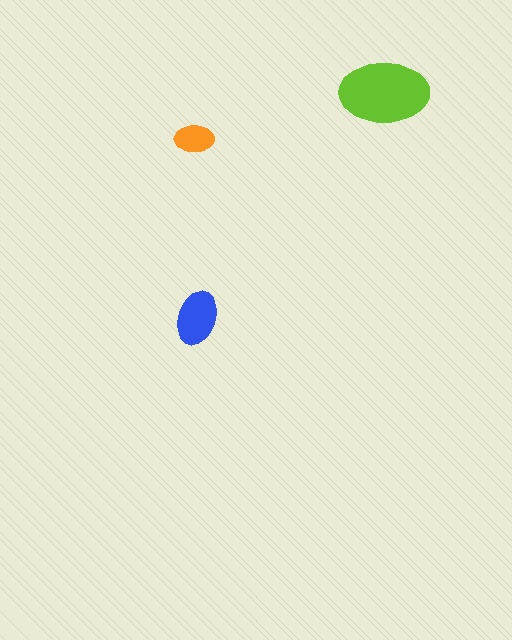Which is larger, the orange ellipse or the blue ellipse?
The blue one.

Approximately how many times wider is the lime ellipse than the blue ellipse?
About 1.5 times wider.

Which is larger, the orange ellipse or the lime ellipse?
The lime one.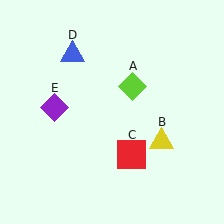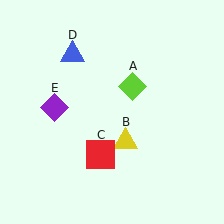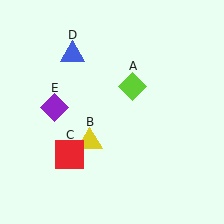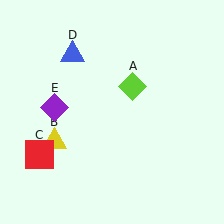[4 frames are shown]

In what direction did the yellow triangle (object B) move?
The yellow triangle (object B) moved left.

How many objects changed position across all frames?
2 objects changed position: yellow triangle (object B), red square (object C).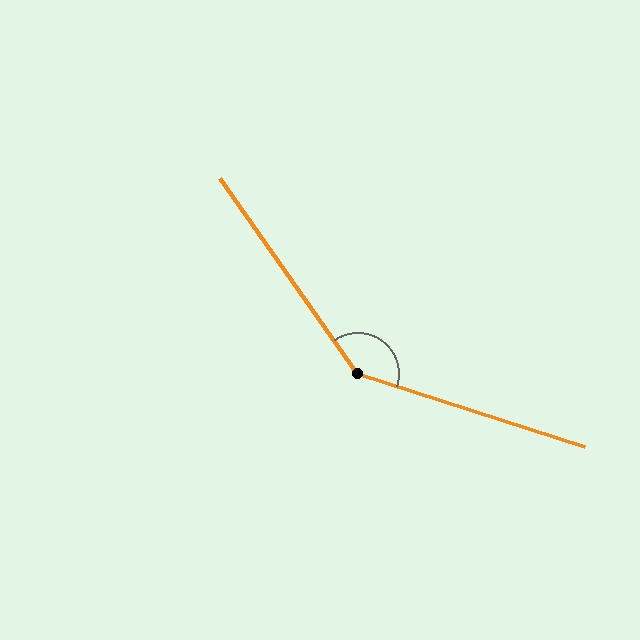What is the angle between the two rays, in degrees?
Approximately 143 degrees.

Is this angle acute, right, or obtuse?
It is obtuse.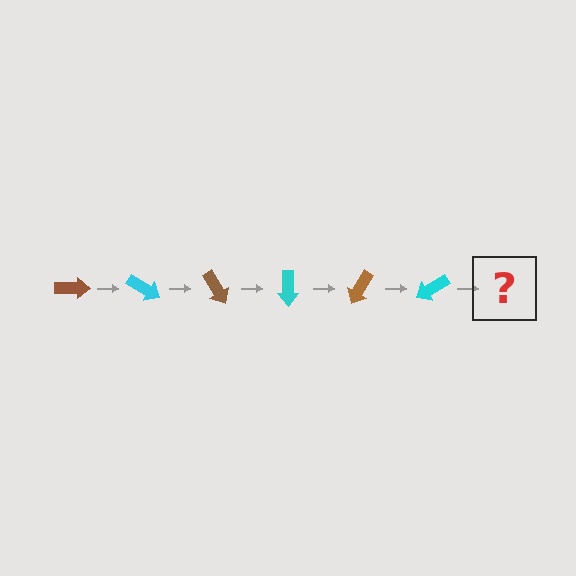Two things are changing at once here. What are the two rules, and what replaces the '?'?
The two rules are that it rotates 30 degrees each step and the color cycles through brown and cyan. The '?' should be a brown arrow, rotated 180 degrees from the start.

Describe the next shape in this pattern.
It should be a brown arrow, rotated 180 degrees from the start.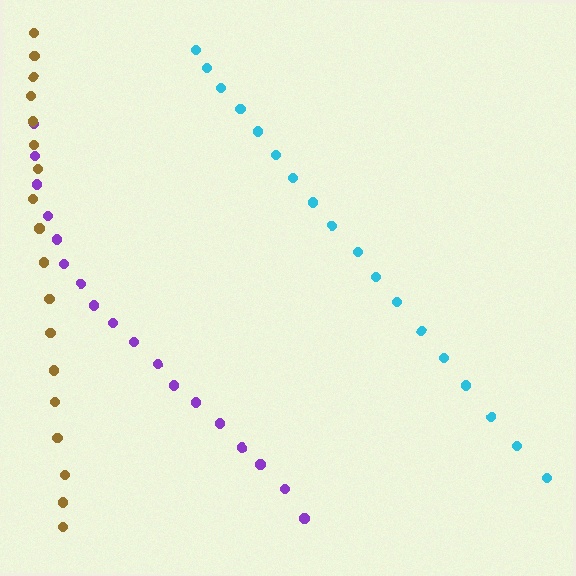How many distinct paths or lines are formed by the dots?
There are 3 distinct paths.